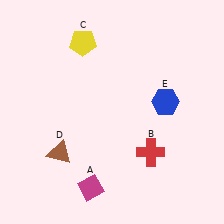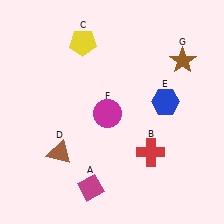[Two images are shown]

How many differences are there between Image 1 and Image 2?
There are 2 differences between the two images.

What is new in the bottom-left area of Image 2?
A magenta circle (F) was added in the bottom-left area of Image 2.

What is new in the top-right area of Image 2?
A brown star (G) was added in the top-right area of Image 2.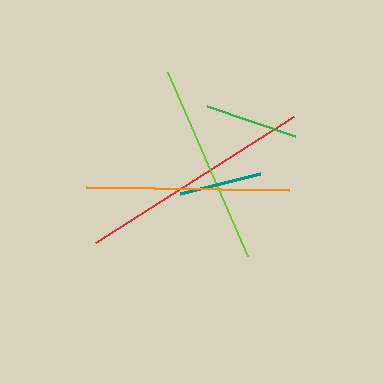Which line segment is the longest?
The red line is the longest at approximately 235 pixels.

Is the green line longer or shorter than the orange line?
The orange line is longer than the green line.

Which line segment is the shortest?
The teal line is the shortest at approximately 83 pixels.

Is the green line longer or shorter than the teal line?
The green line is longer than the teal line.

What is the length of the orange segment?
The orange segment is approximately 202 pixels long.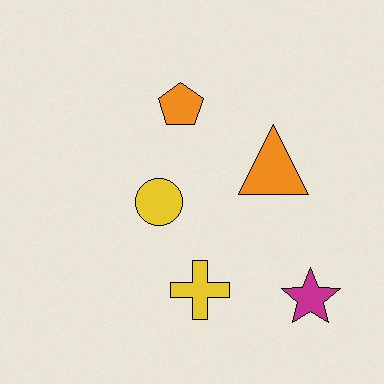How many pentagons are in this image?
There is 1 pentagon.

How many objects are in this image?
There are 5 objects.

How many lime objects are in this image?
There are no lime objects.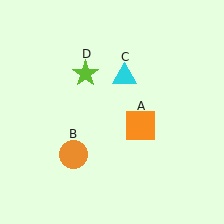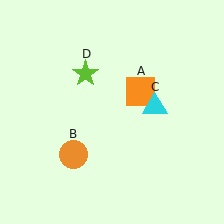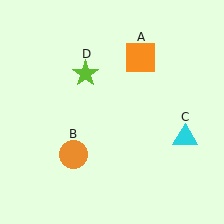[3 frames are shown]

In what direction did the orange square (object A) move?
The orange square (object A) moved up.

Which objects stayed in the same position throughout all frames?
Orange circle (object B) and lime star (object D) remained stationary.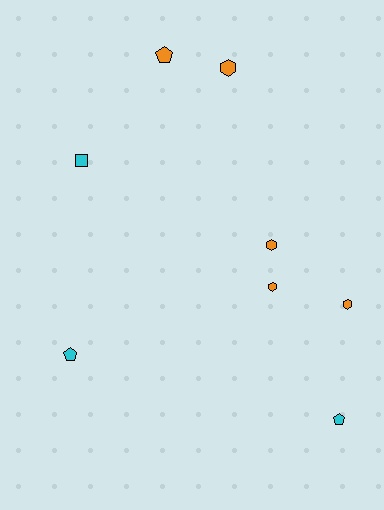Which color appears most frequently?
Orange, with 5 objects.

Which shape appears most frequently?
Hexagon, with 4 objects.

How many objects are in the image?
There are 8 objects.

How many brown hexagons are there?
There are no brown hexagons.